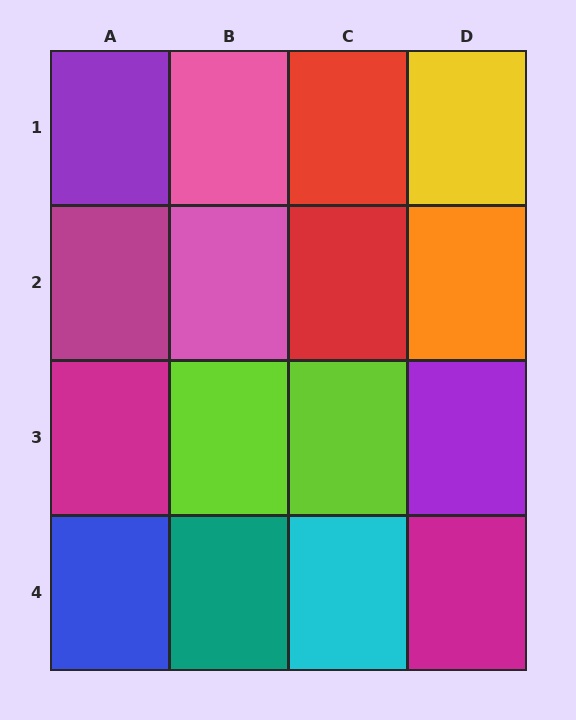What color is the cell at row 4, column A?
Blue.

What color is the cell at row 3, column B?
Lime.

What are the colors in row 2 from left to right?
Magenta, pink, red, orange.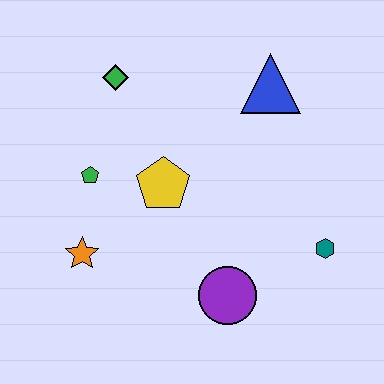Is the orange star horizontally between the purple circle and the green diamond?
No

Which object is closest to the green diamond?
The green pentagon is closest to the green diamond.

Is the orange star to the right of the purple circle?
No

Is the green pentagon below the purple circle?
No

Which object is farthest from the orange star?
The blue triangle is farthest from the orange star.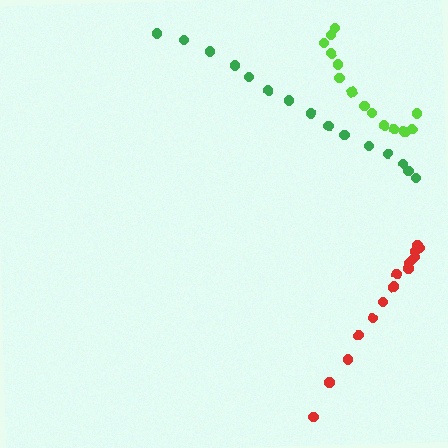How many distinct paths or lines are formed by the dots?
There are 3 distinct paths.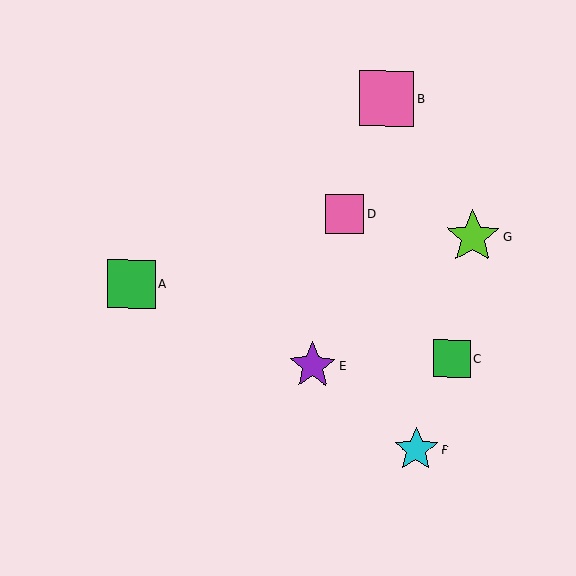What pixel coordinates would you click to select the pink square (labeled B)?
Click at (386, 99) to select the pink square B.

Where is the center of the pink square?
The center of the pink square is at (386, 99).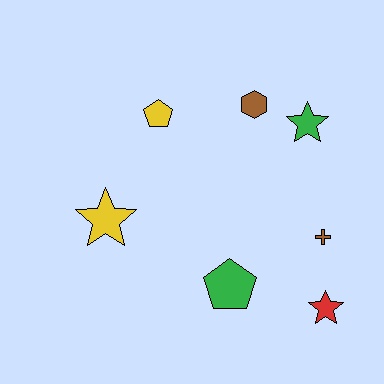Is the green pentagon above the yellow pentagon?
No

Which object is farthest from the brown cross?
The yellow star is farthest from the brown cross.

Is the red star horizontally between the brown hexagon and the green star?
No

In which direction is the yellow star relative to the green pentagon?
The yellow star is to the left of the green pentagon.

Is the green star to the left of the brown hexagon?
No